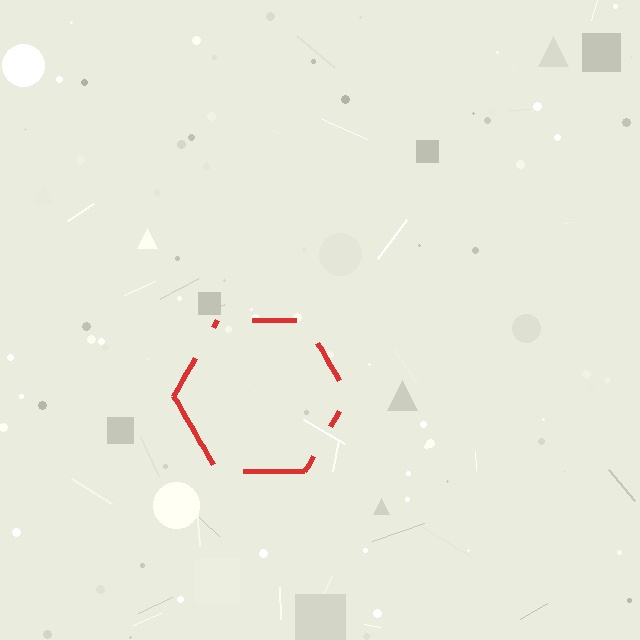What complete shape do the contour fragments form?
The contour fragments form a hexagon.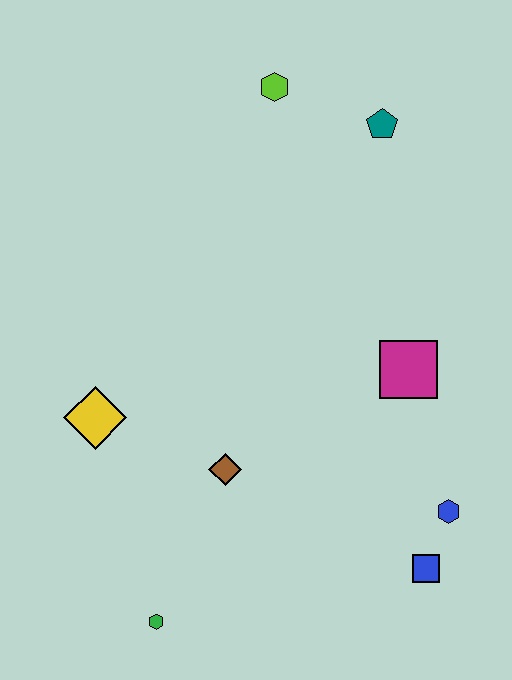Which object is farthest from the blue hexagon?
The lime hexagon is farthest from the blue hexagon.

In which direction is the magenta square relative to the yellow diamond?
The magenta square is to the right of the yellow diamond.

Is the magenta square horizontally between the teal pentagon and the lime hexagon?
No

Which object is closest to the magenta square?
The blue hexagon is closest to the magenta square.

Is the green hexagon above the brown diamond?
No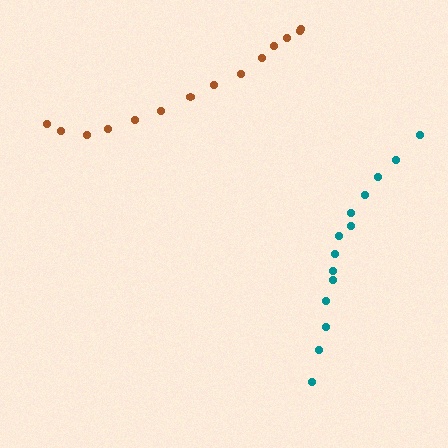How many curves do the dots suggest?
There are 2 distinct paths.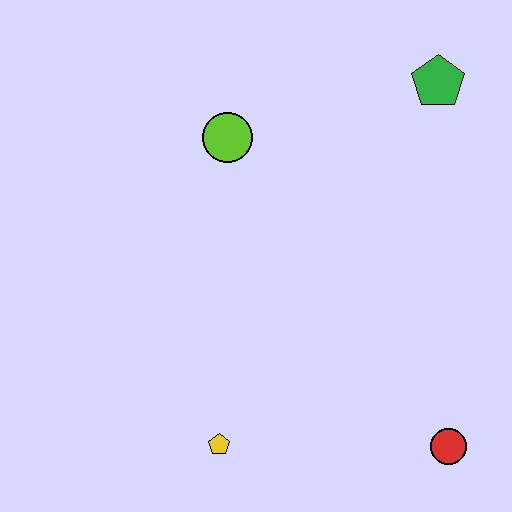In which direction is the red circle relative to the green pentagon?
The red circle is below the green pentagon.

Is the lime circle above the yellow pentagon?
Yes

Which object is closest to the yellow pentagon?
The red circle is closest to the yellow pentagon.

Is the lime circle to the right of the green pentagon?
No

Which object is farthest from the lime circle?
The red circle is farthest from the lime circle.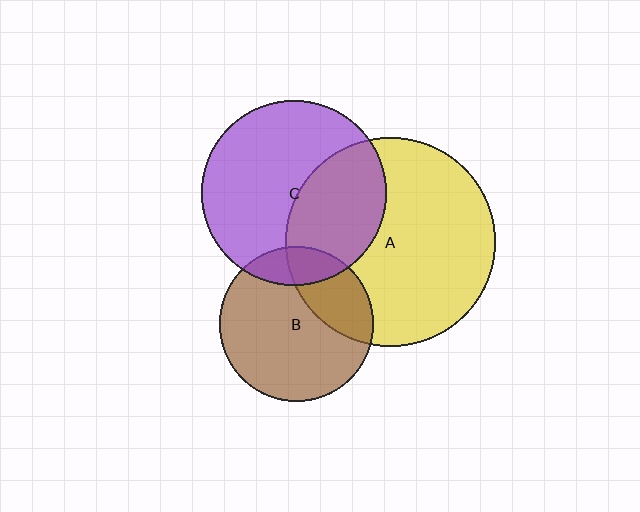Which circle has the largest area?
Circle A (yellow).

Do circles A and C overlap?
Yes.